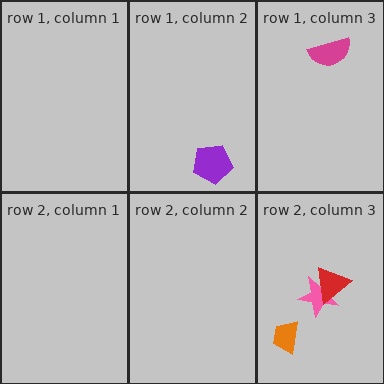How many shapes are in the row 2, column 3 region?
3.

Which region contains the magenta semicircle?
The row 1, column 3 region.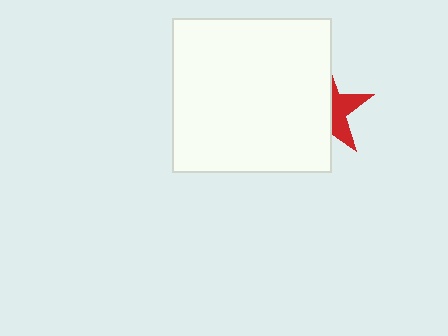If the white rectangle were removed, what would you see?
You would see the complete red star.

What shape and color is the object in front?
The object in front is a white rectangle.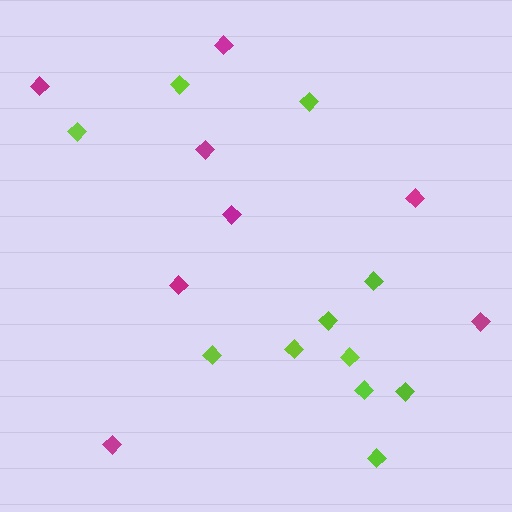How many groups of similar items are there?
There are 2 groups: one group of lime diamonds (11) and one group of magenta diamonds (8).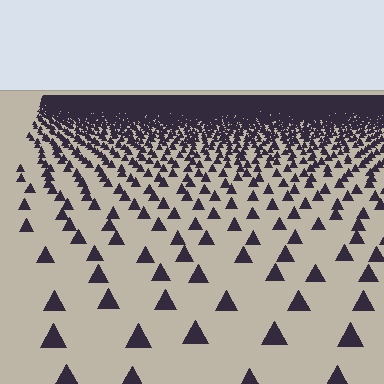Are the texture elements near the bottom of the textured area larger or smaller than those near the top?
Larger. Near the bottom, elements are closer to the viewer and appear at a bigger on-screen size.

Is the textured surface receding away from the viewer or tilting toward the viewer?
The surface is receding away from the viewer. Texture elements get smaller and denser toward the top.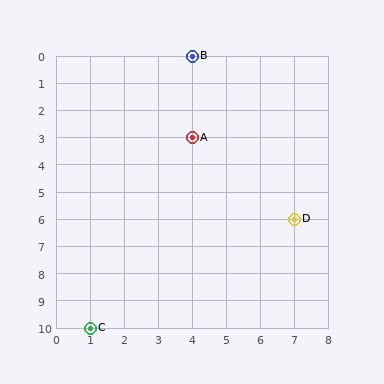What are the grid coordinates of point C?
Point C is at grid coordinates (1, 10).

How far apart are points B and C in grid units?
Points B and C are 3 columns and 10 rows apart (about 10.4 grid units diagonally).